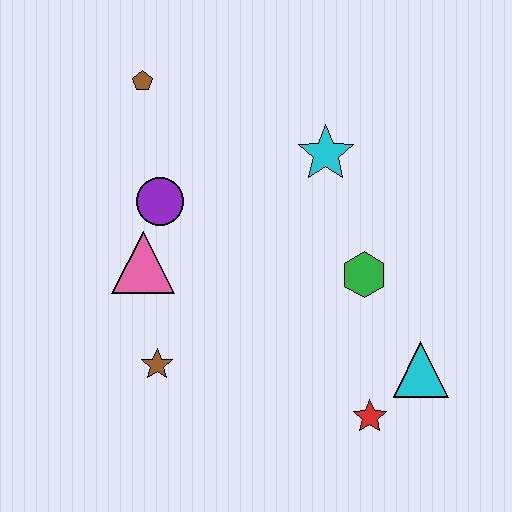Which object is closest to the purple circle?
The pink triangle is closest to the purple circle.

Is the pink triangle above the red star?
Yes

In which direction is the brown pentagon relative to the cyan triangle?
The brown pentagon is above the cyan triangle.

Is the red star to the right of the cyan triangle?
No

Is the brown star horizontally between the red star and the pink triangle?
Yes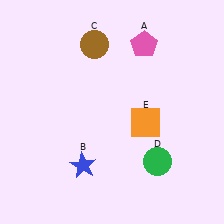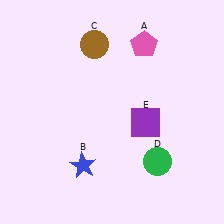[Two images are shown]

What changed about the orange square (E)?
In Image 1, E is orange. In Image 2, it changed to purple.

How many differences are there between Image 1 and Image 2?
There is 1 difference between the two images.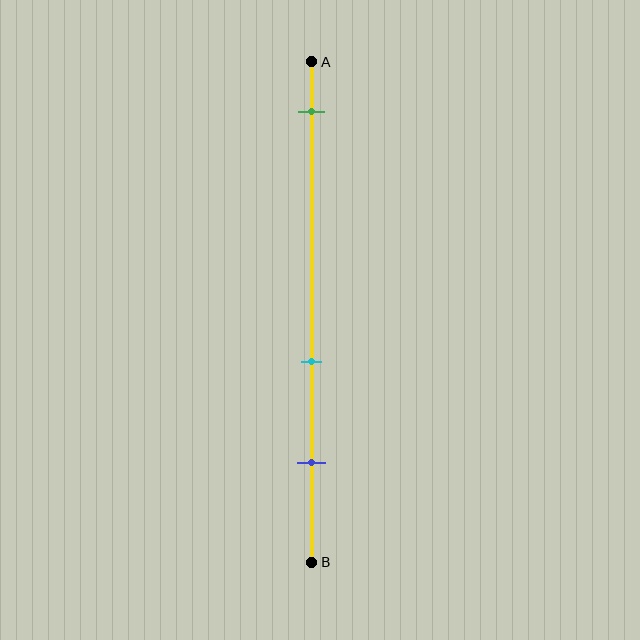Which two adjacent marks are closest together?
The cyan and blue marks are the closest adjacent pair.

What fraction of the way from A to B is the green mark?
The green mark is approximately 10% (0.1) of the way from A to B.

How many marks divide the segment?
There are 3 marks dividing the segment.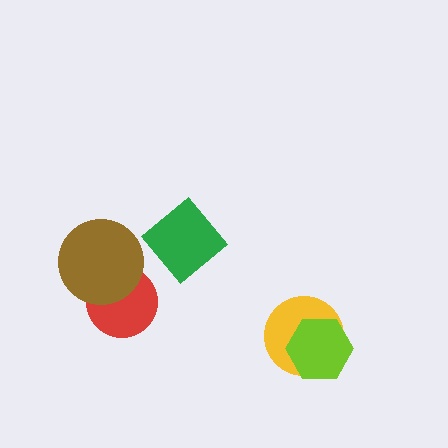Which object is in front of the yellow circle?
The lime hexagon is in front of the yellow circle.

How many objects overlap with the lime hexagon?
1 object overlaps with the lime hexagon.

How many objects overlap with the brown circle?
1 object overlaps with the brown circle.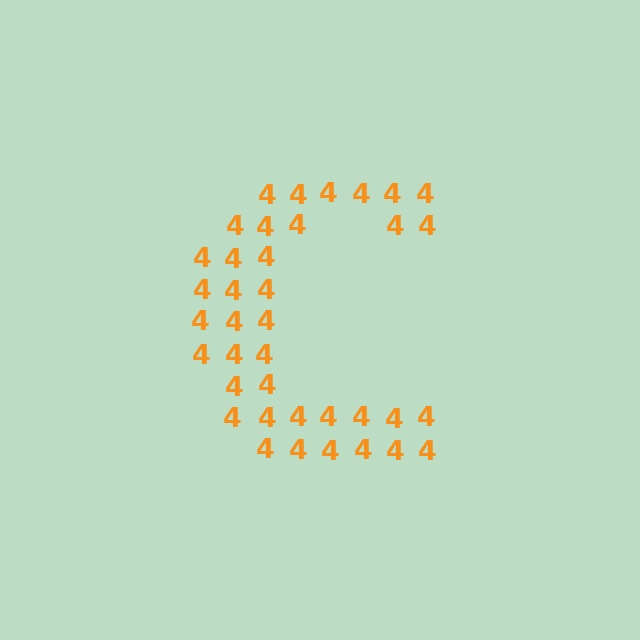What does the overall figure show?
The overall figure shows the letter C.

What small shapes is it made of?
It is made of small digit 4's.